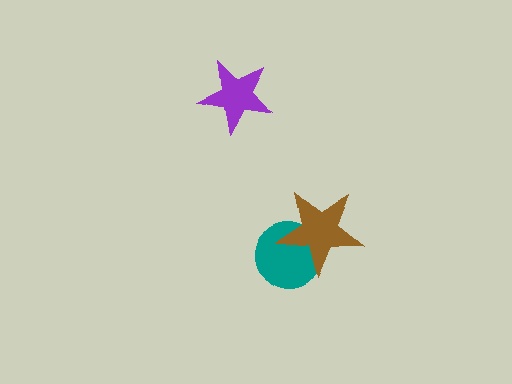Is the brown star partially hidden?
No, no other shape covers it.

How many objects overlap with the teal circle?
1 object overlaps with the teal circle.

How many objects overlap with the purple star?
0 objects overlap with the purple star.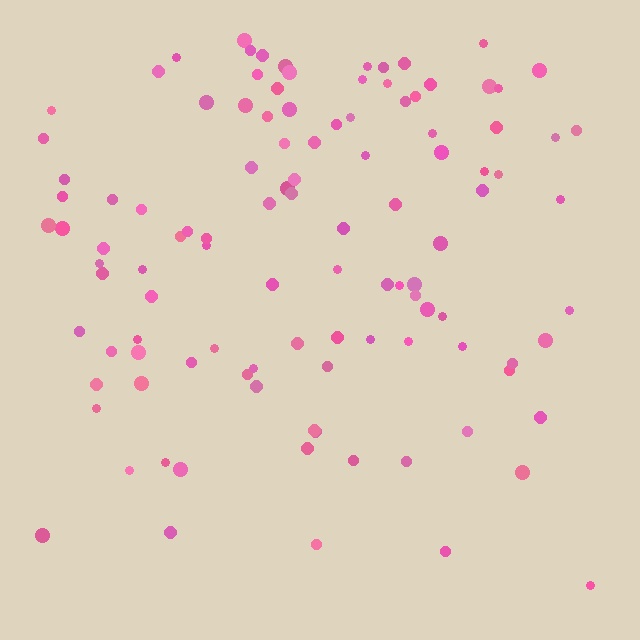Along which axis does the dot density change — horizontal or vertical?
Vertical.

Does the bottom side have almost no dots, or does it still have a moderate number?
Still a moderate number, just noticeably fewer than the top.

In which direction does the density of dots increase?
From bottom to top, with the top side densest.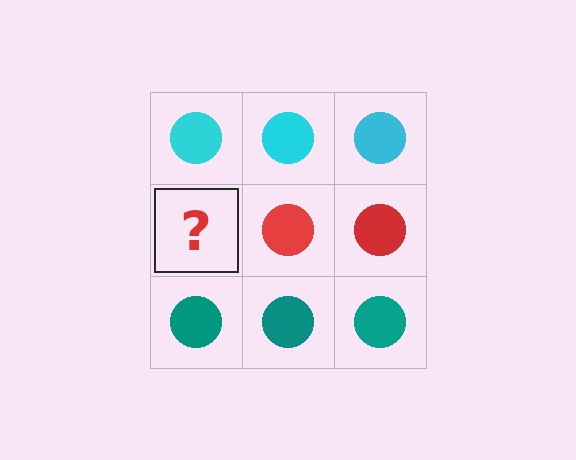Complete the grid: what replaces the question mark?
The question mark should be replaced with a red circle.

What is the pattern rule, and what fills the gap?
The rule is that each row has a consistent color. The gap should be filled with a red circle.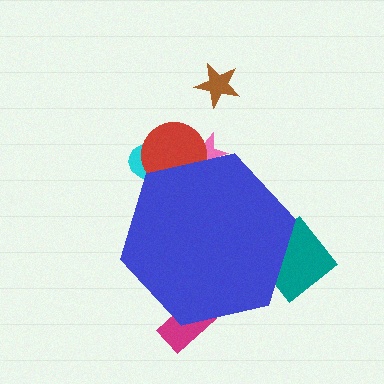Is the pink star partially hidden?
Yes, the pink star is partially hidden behind the blue hexagon.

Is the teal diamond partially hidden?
Yes, the teal diamond is partially hidden behind the blue hexagon.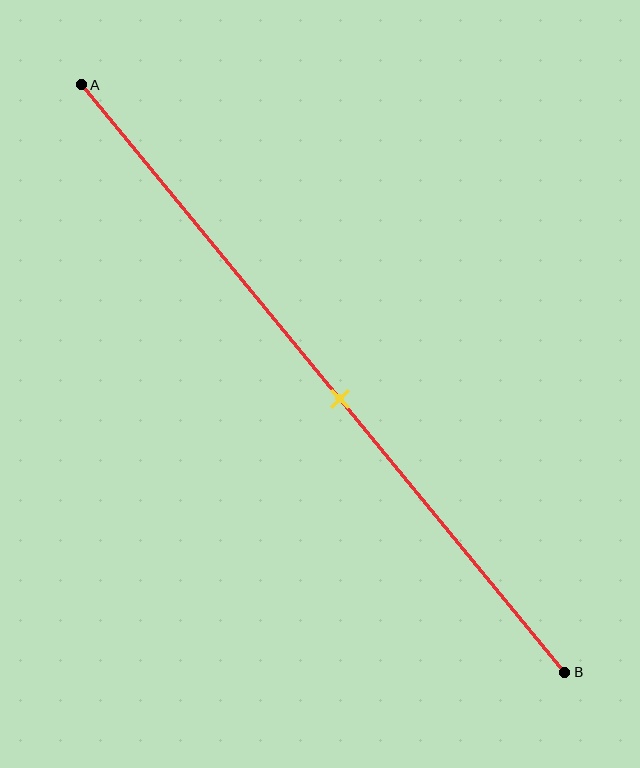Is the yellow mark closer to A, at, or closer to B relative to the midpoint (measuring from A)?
The yellow mark is closer to point B than the midpoint of segment AB.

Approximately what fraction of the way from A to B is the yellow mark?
The yellow mark is approximately 55% of the way from A to B.